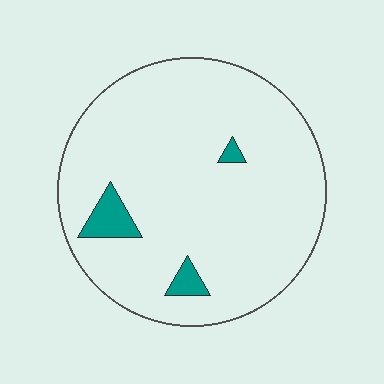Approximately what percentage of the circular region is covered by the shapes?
Approximately 5%.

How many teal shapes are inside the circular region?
3.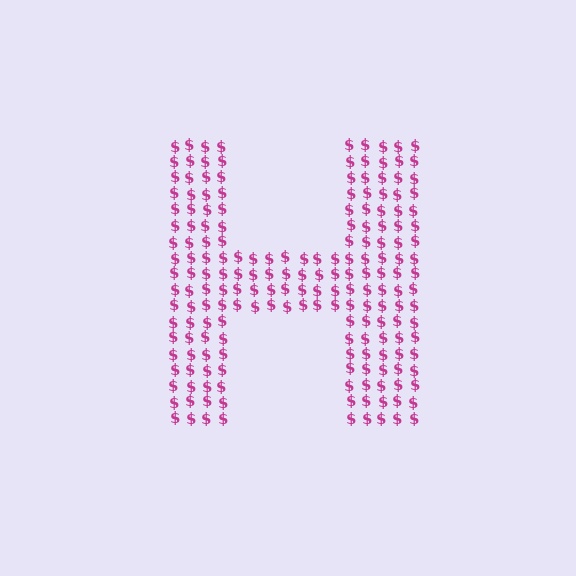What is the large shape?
The large shape is the letter H.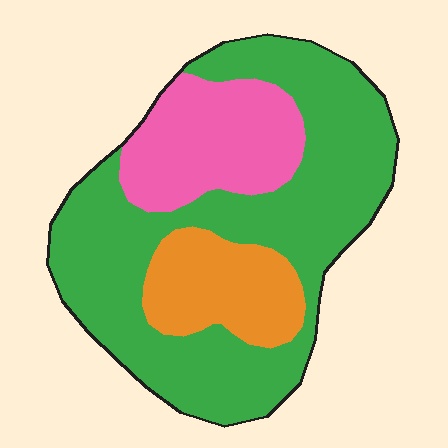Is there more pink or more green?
Green.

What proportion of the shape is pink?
Pink takes up about one fifth (1/5) of the shape.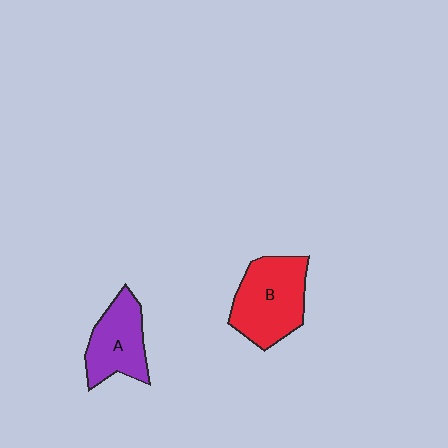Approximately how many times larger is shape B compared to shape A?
Approximately 1.3 times.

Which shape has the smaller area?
Shape A (purple).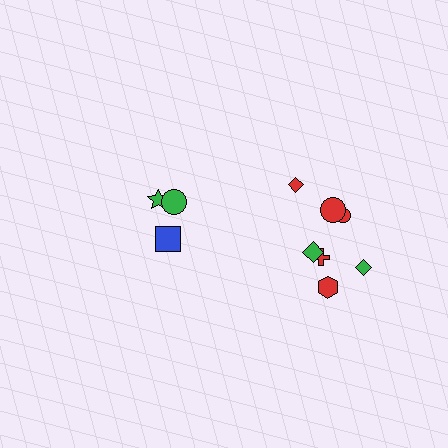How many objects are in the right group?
There are 7 objects.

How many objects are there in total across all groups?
There are 10 objects.